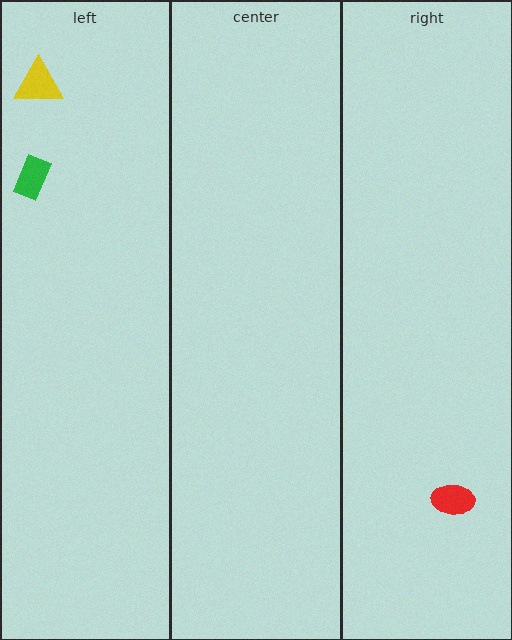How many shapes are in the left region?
2.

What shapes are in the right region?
The red ellipse.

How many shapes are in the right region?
1.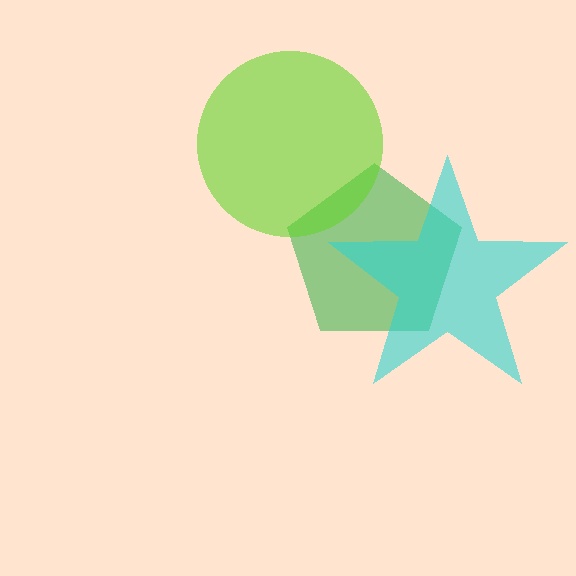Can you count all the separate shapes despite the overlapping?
Yes, there are 3 separate shapes.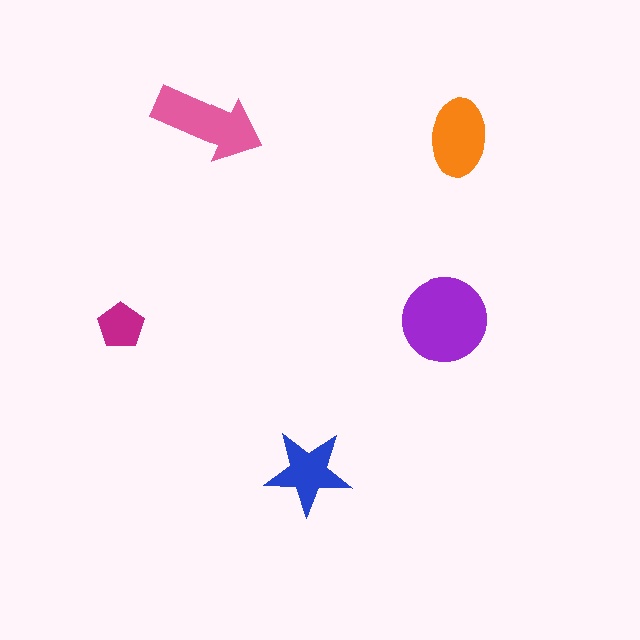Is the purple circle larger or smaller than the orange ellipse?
Larger.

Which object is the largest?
The purple circle.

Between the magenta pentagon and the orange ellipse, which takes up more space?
The orange ellipse.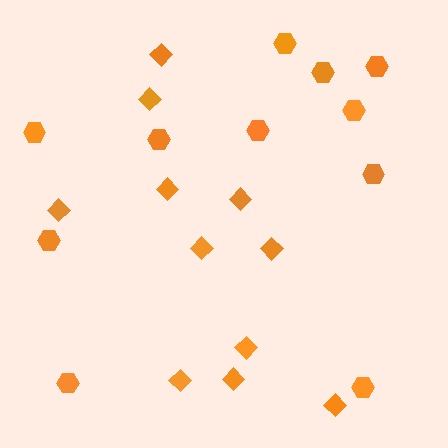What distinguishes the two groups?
There are 2 groups: one group of diamonds (11) and one group of hexagons (11).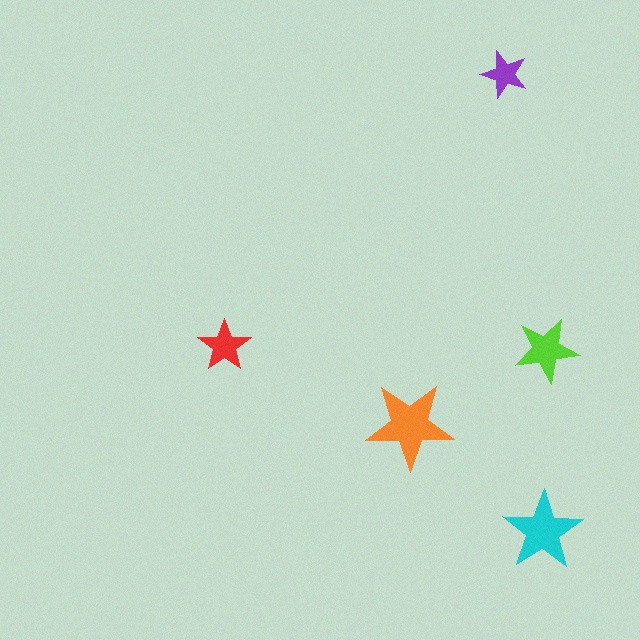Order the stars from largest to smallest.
the orange one, the cyan one, the lime one, the red one, the purple one.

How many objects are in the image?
There are 5 objects in the image.